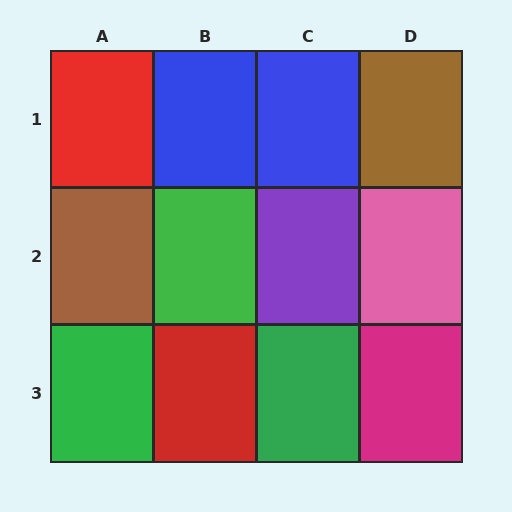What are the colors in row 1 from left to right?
Red, blue, blue, brown.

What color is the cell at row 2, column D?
Pink.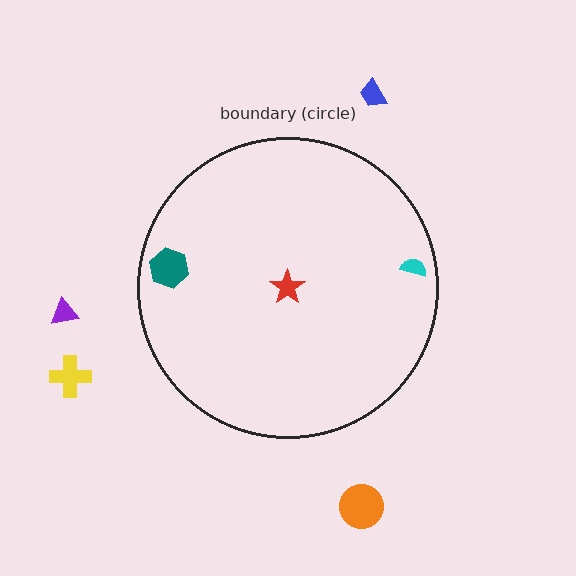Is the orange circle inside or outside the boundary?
Outside.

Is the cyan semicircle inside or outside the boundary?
Inside.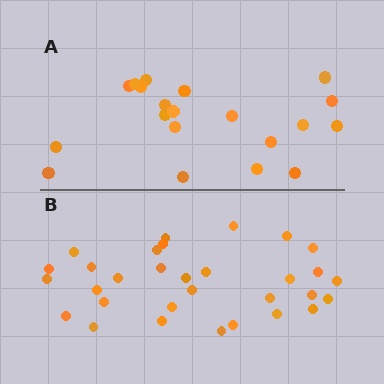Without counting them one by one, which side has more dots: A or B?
Region B (the bottom region) has more dots.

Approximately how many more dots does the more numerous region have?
Region B has roughly 12 or so more dots than region A.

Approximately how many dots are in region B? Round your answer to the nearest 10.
About 30 dots. (The exact count is 31, which rounds to 30.)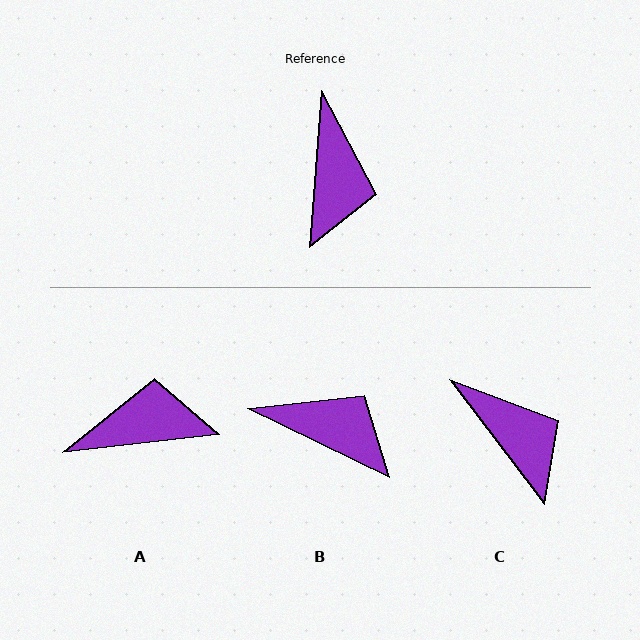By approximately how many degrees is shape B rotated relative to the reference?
Approximately 69 degrees counter-clockwise.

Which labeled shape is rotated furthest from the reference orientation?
A, about 101 degrees away.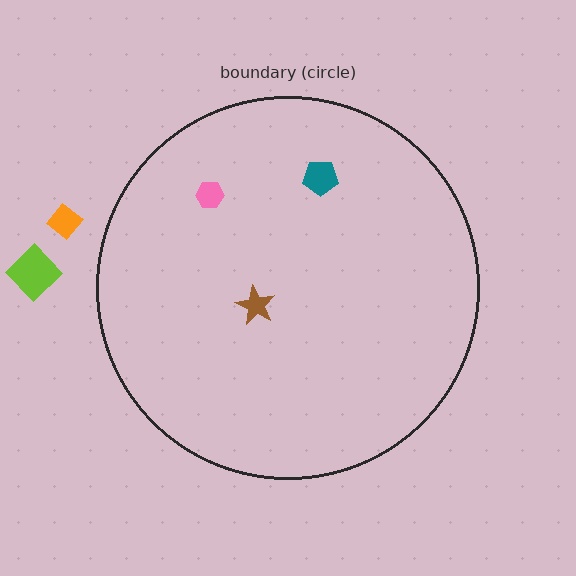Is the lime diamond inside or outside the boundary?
Outside.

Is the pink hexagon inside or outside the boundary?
Inside.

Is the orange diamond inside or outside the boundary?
Outside.